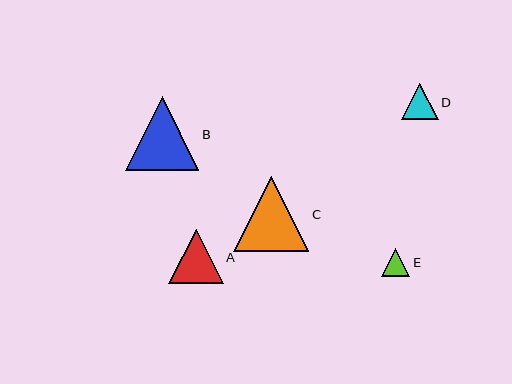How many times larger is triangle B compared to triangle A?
Triangle B is approximately 1.4 times the size of triangle A.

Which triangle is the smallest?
Triangle E is the smallest with a size of approximately 28 pixels.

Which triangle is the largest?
Triangle C is the largest with a size of approximately 75 pixels.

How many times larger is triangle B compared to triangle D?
Triangle B is approximately 2.0 times the size of triangle D.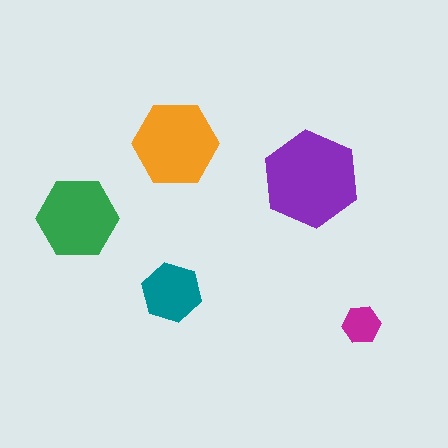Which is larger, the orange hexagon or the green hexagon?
The orange one.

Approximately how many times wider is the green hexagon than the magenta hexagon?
About 2 times wider.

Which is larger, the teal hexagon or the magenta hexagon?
The teal one.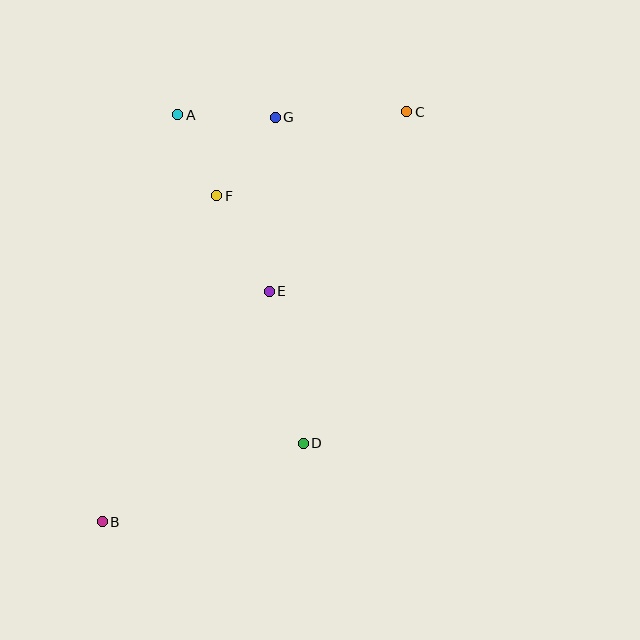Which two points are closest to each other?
Points A and F are closest to each other.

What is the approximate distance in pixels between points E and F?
The distance between E and F is approximately 109 pixels.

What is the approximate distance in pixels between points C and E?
The distance between C and E is approximately 226 pixels.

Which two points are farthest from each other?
Points B and C are farthest from each other.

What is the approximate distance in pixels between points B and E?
The distance between B and E is approximately 285 pixels.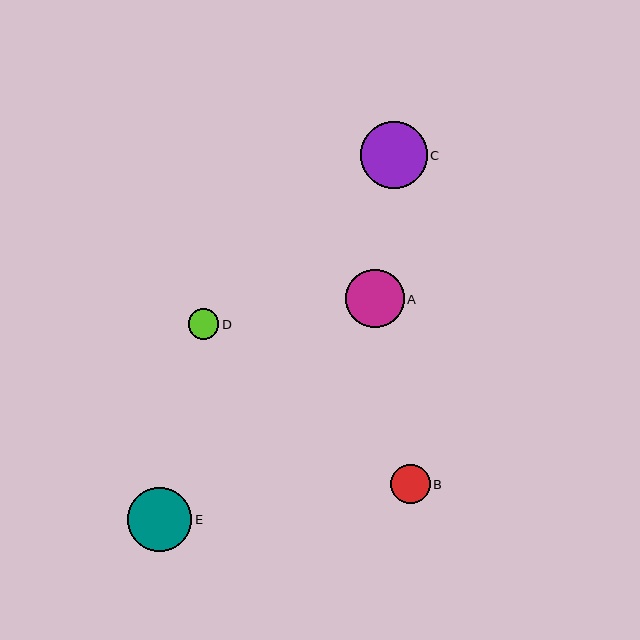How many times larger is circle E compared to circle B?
Circle E is approximately 1.6 times the size of circle B.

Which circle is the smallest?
Circle D is the smallest with a size of approximately 30 pixels.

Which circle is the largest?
Circle C is the largest with a size of approximately 67 pixels.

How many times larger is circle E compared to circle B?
Circle E is approximately 1.6 times the size of circle B.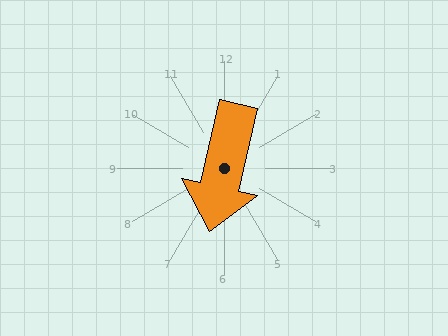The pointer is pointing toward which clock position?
Roughly 6 o'clock.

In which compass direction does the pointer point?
South.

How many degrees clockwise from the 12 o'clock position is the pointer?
Approximately 193 degrees.